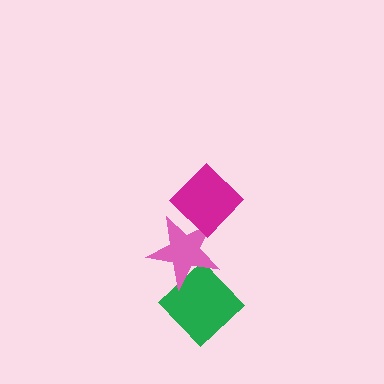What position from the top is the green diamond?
The green diamond is 3rd from the top.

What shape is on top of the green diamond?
The pink star is on top of the green diamond.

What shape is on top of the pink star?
The magenta diamond is on top of the pink star.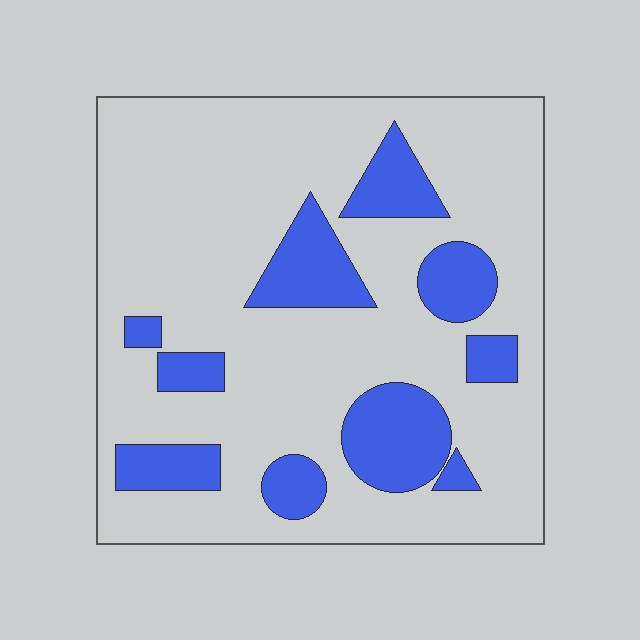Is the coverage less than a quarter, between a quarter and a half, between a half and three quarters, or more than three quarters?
Less than a quarter.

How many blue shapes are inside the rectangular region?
10.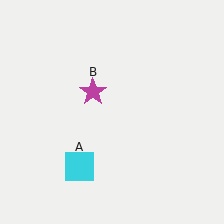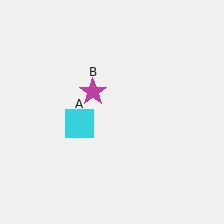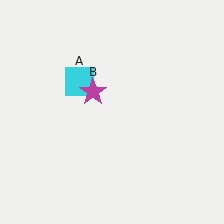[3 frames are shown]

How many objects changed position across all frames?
1 object changed position: cyan square (object A).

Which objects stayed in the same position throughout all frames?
Magenta star (object B) remained stationary.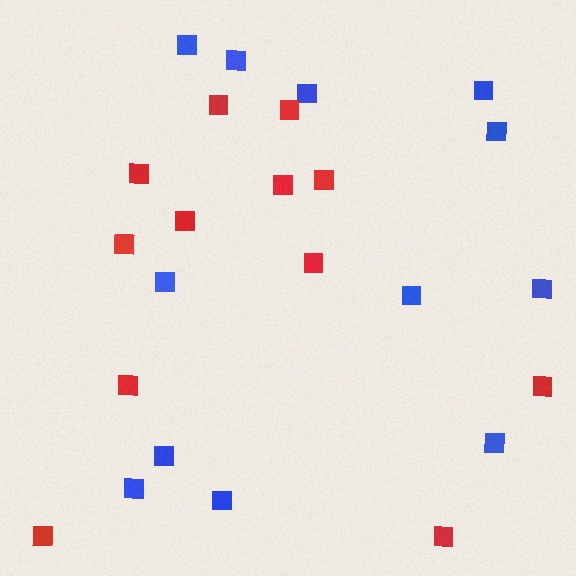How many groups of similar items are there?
There are 2 groups: one group of blue squares (12) and one group of red squares (12).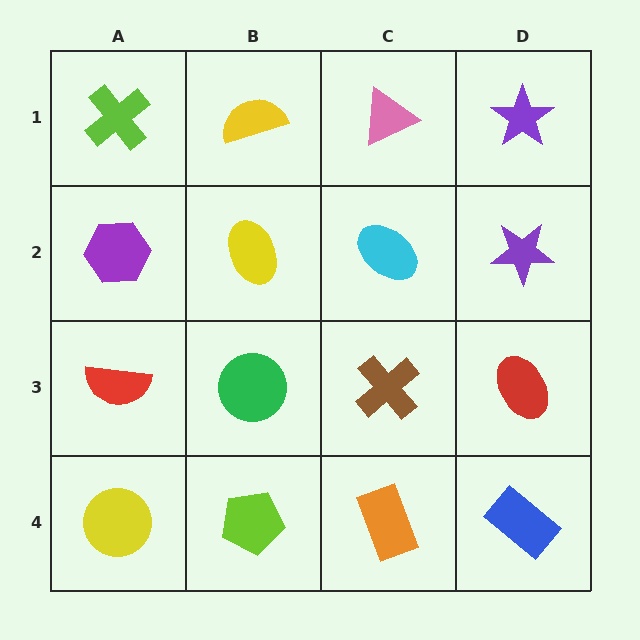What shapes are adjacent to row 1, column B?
A yellow ellipse (row 2, column B), a lime cross (row 1, column A), a pink triangle (row 1, column C).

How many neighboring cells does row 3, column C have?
4.